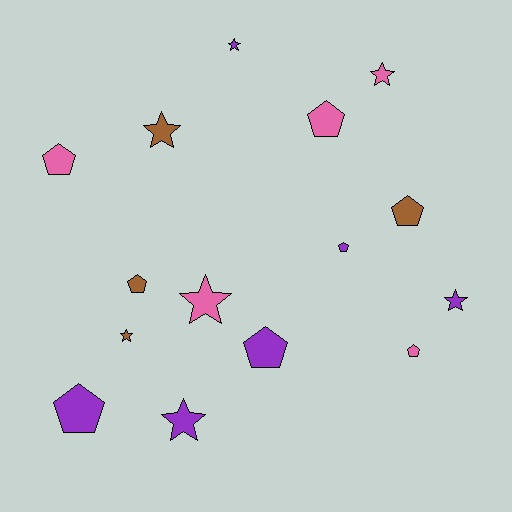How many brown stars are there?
There are 2 brown stars.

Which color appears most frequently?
Purple, with 6 objects.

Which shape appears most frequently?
Pentagon, with 8 objects.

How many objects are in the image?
There are 15 objects.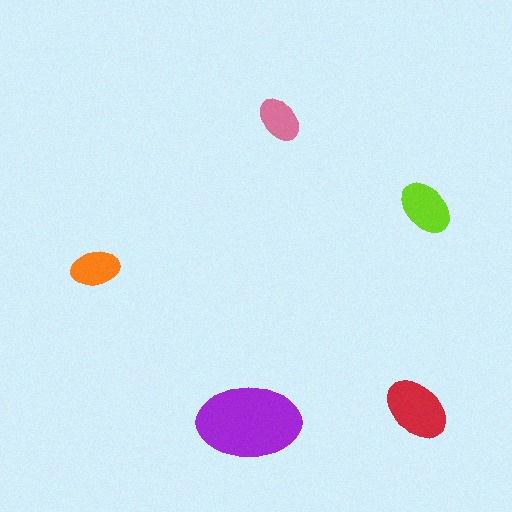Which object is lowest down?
The purple ellipse is bottommost.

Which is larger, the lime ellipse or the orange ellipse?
The lime one.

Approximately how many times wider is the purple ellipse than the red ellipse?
About 1.5 times wider.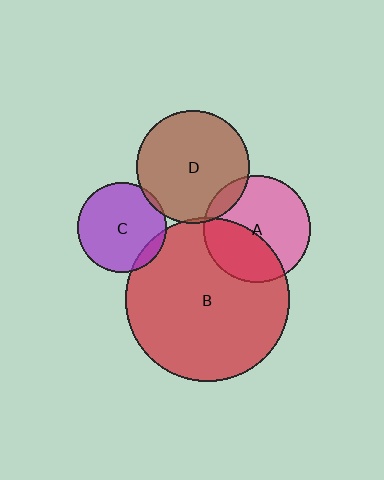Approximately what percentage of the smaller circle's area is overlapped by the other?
Approximately 10%.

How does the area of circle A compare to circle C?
Approximately 1.4 times.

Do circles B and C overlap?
Yes.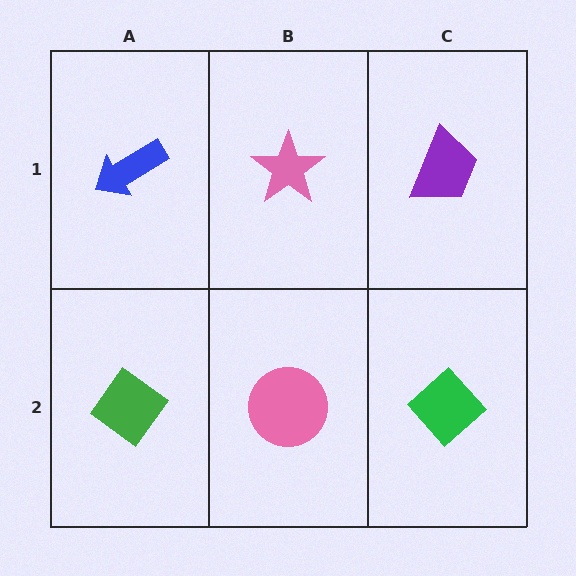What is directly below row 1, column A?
A green diamond.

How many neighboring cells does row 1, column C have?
2.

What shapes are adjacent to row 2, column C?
A purple trapezoid (row 1, column C), a pink circle (row 2, column B).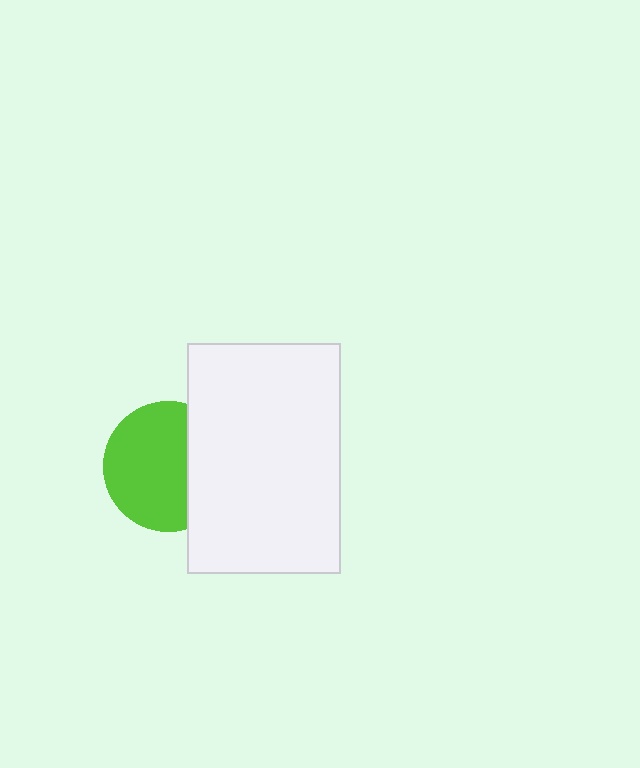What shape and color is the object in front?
The object in front is a white rectangle.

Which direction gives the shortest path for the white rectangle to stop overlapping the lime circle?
Moving right gives the shortest separation.